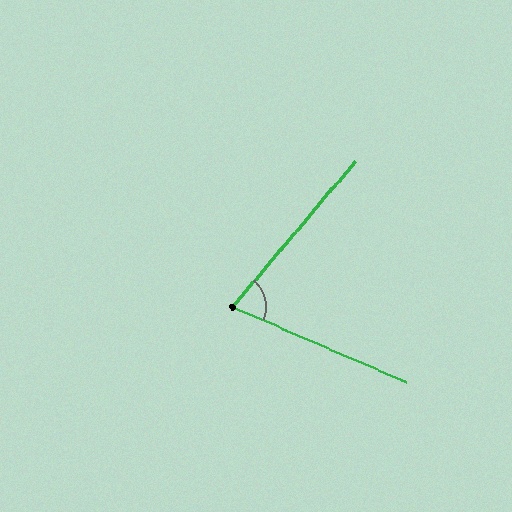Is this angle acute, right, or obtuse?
It is acute.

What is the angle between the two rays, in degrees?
Approximately 73 degrees.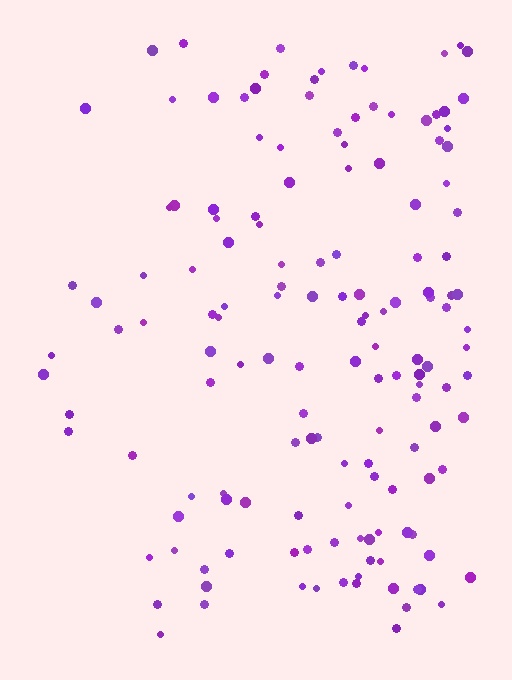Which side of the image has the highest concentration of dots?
The right.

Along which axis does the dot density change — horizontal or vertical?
Horizontal.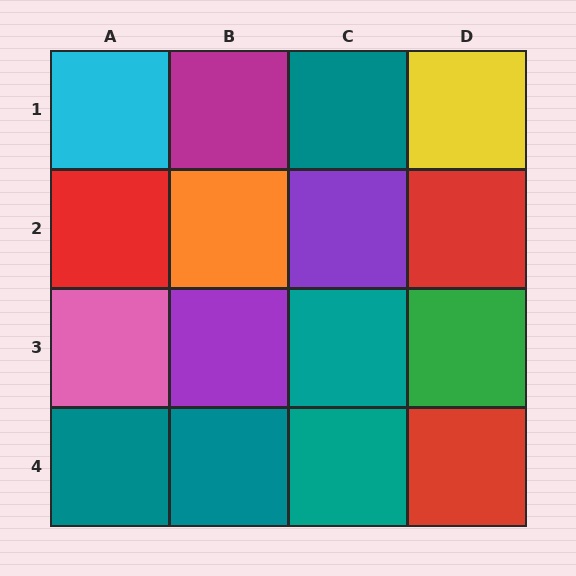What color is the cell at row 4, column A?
Teal.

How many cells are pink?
1 cell is pink.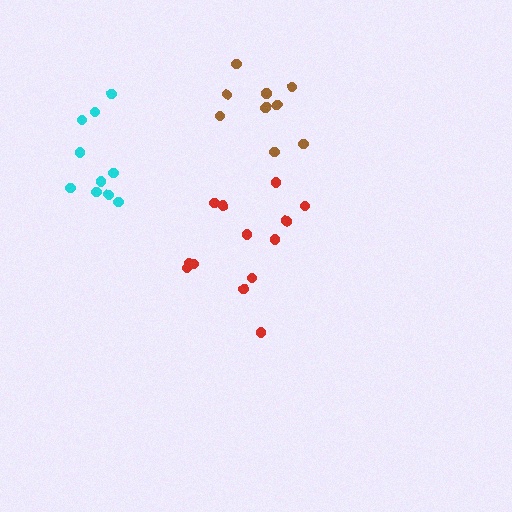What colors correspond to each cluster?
The clusters are colored: red, cyan, brown.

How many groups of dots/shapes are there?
There are 3 groups.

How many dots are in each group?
Group 1: 13 dots, Group 2: 10 dots, Group 3: 9 dots (32 total).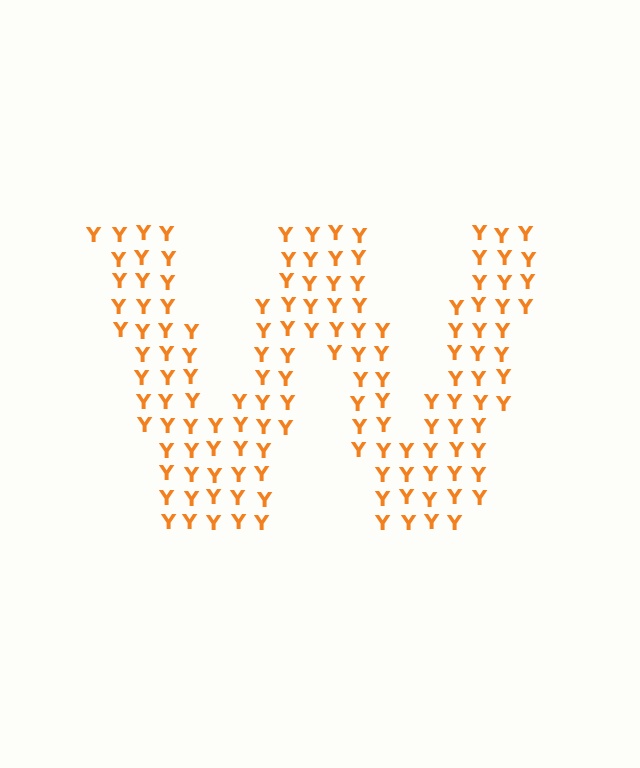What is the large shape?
The large shape is the letter W.